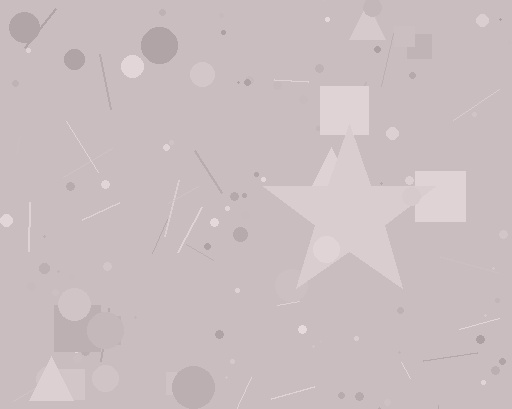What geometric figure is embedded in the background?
A star is embedded in the background.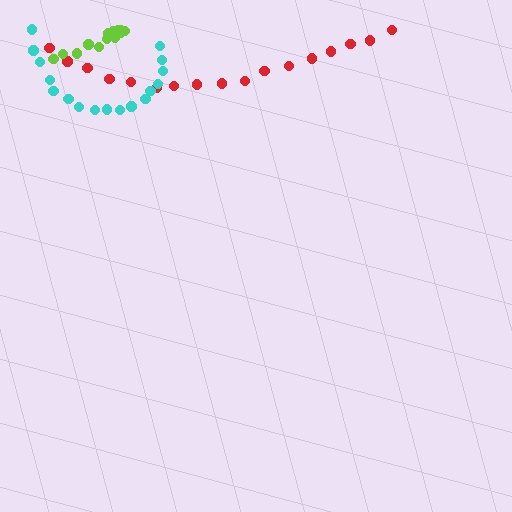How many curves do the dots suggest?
There are 3 distinct paths.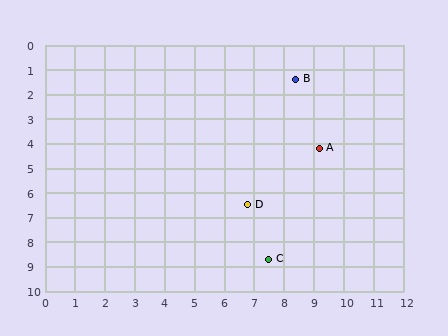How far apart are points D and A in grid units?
Points D and A are about 3.3 grid units apart.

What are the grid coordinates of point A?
Point A is at approximately (9.2, 4.2).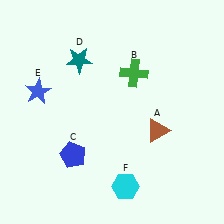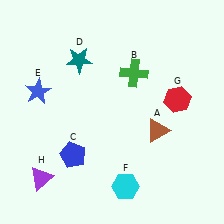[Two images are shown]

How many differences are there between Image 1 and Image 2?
There are 2 differences between the two images.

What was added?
A red hexagon (G), a purple triangle (H) were added in Image 2.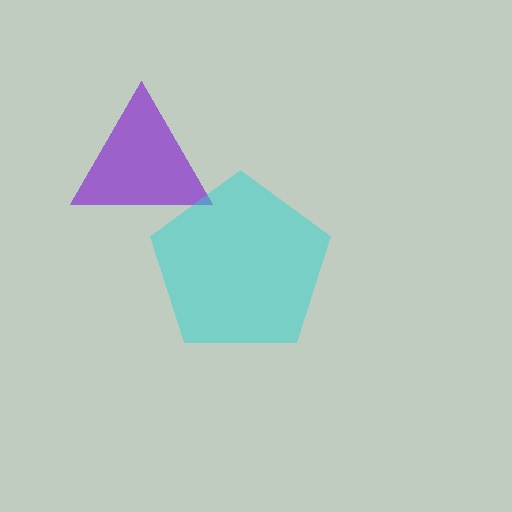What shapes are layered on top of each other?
The layered shapes are: a purple triangle, a cyan pentagon.